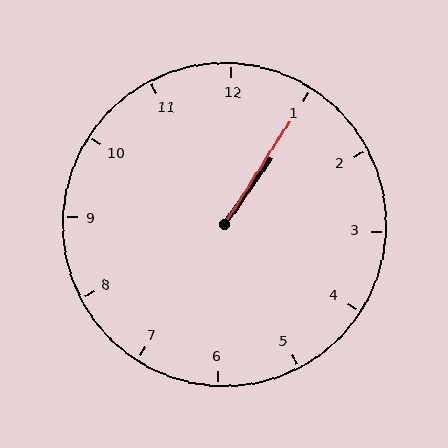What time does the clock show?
1:05.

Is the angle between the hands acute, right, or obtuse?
It is acute.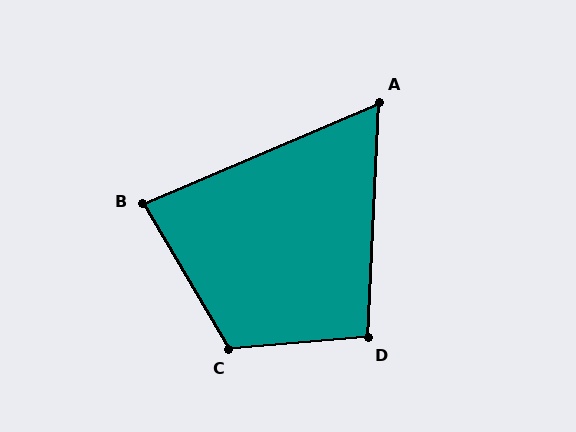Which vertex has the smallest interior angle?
A, at approximately 64 degrees.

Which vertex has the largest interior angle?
C, at approximately 116 degrees.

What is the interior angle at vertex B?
Approximately 83 degrees (acute).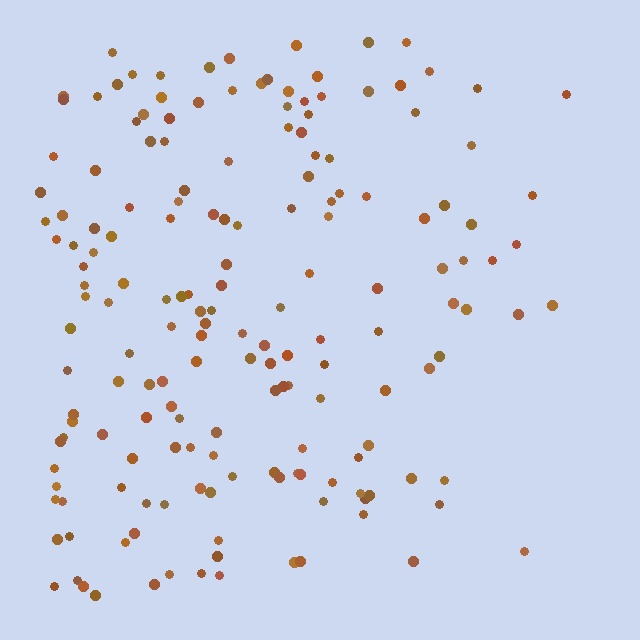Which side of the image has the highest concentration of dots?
The left.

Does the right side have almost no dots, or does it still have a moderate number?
Still a moderate number, just noticeably fewer than the left.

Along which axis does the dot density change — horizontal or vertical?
Horizontal.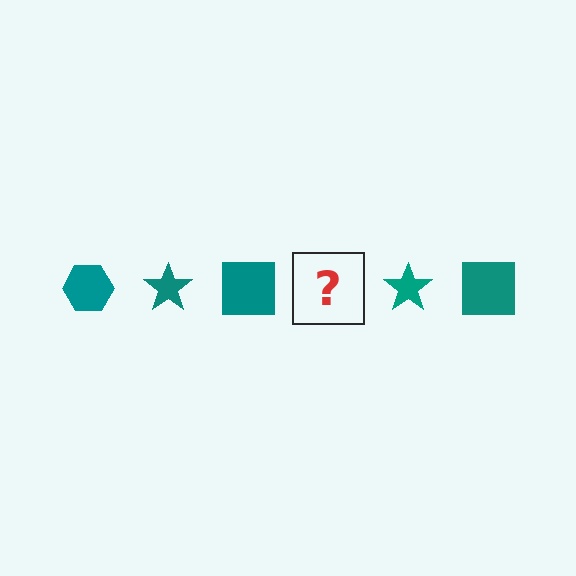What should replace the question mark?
The question mark should be replaced with a teal hexagon.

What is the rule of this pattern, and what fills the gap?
The rule is that the pattern cycles through hexagon, star, square shapes in teal. The gap should be filled with a teal hexagon.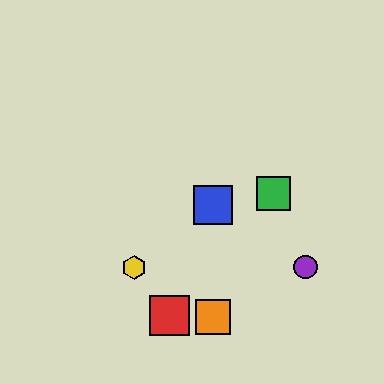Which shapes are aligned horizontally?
The yellow hexagon, the purple circle are aligned horizontally.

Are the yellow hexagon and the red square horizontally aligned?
No, the yellow hexagon is at y≈267 and the red square is at y≈316.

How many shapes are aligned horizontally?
2 shapes (the yellow hexagon, the purple circle) are aligned horizontally.